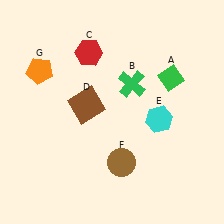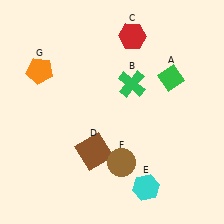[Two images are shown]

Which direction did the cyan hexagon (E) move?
The cyan hexagon (E) moved down.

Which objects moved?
The objects that moved are: the red hexagon (C), the brown square (D), the cyan hexagon (E).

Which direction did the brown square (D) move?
The brown square (D) moved down.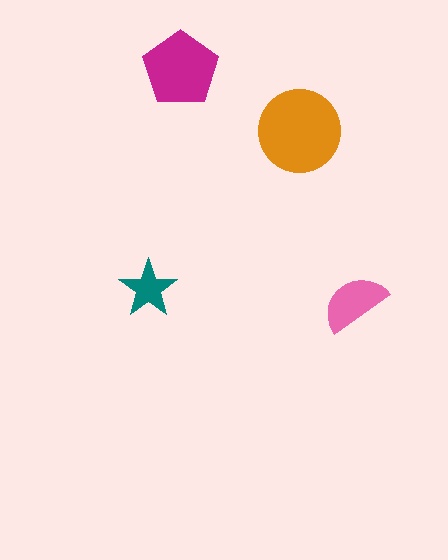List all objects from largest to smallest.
The orange circle, the magenta pentagon, the pink semicircle, the teal star.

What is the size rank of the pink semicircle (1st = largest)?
3rd.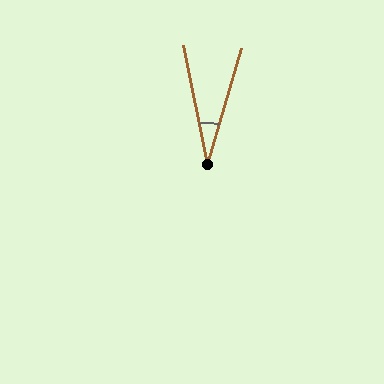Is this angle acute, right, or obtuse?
It is acute.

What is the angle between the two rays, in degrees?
Approximately 28 degrees.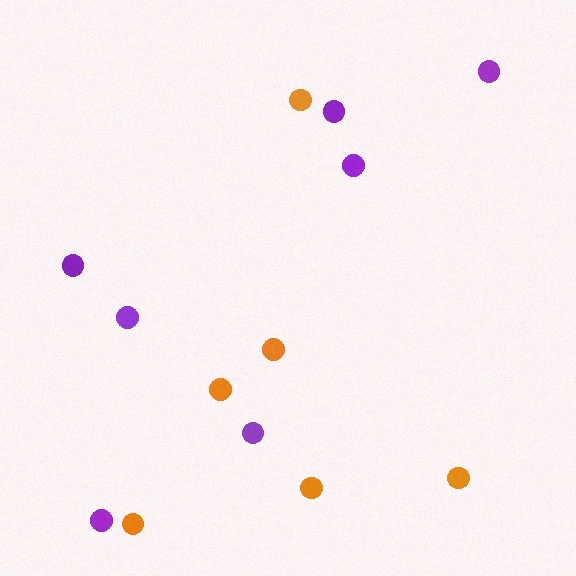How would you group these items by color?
There are 2 groups: one group of orange circles (6) and one group of purple circles (7).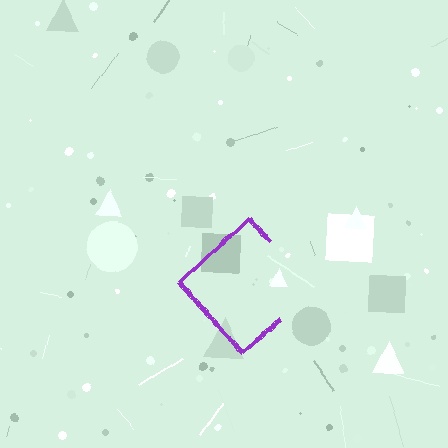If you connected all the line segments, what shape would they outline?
They would outline a diamond.